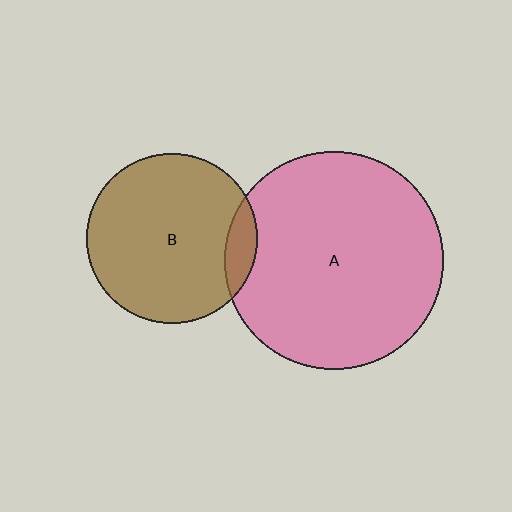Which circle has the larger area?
Circle A (pink).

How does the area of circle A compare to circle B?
Approximately 1.6 times.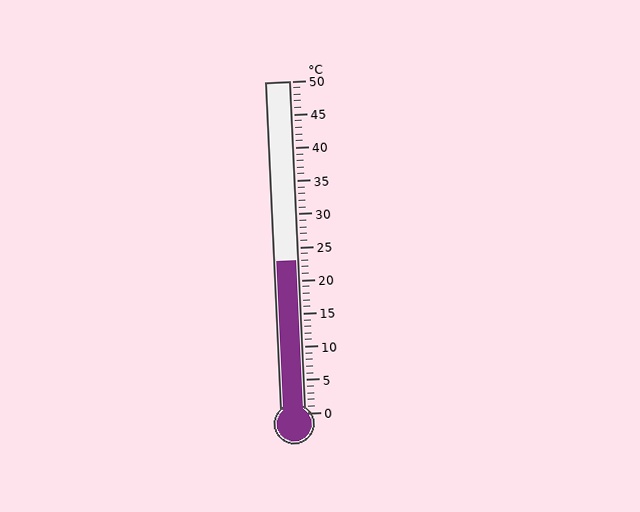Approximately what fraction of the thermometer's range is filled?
The thermometer is filled to approximately 45% of its range.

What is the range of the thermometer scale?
The thermometer scale ranges from 0°C to 50°C.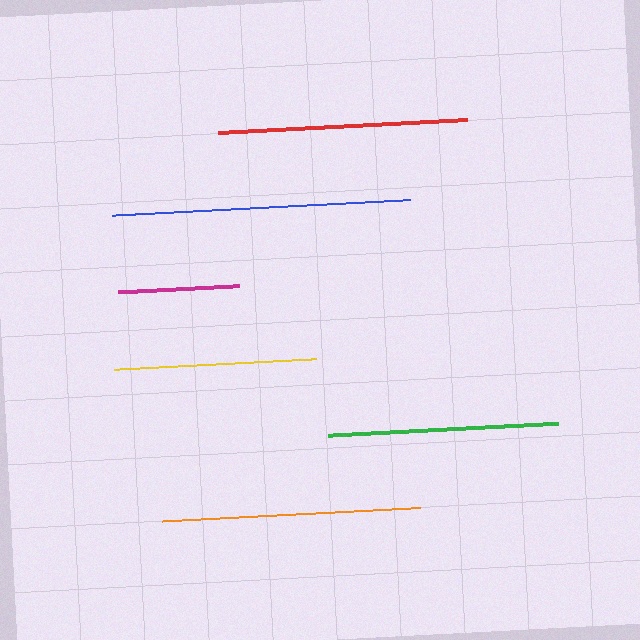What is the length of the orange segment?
The orange segment is approximately 258 pixels long.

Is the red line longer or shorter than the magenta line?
The red line is longer than the magenta line.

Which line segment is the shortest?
The magenta line is the shortest at approximately 121 pixels.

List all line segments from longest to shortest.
From longest to shortest: blue, orange, red, green, yellow, magenta.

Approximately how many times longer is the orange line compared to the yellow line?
The orange line is approximately 1.3 times the length of the yellow line.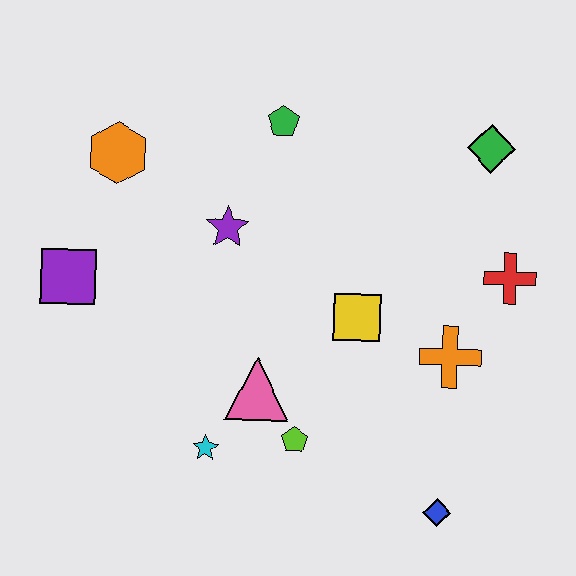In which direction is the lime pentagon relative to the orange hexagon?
The lime pentagon is below the orange hexagon.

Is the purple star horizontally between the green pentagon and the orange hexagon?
Yes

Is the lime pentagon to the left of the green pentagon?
No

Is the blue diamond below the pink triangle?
Yes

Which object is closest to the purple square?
The orange hexagon is closest to the purple square.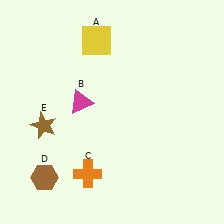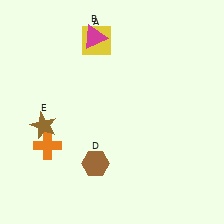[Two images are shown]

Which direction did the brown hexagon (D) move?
The brown hexagon (D) moved right.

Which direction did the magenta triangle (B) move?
The magenta triangle (B) moved up.